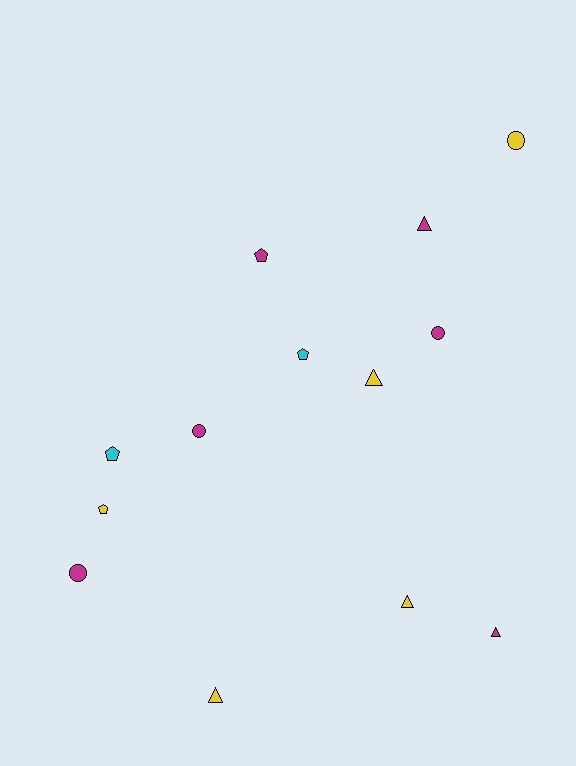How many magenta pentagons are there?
There is 1 magenta pentagon.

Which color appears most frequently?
Magenta, with 6 objects.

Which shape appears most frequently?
Triangle, with 5 objects.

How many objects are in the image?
There are 13 objects.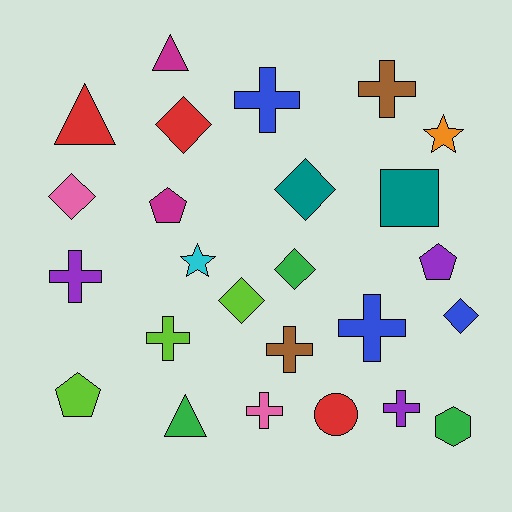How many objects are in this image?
There are 25 objects.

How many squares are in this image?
There is 1 square.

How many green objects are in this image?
There are 3 green objects.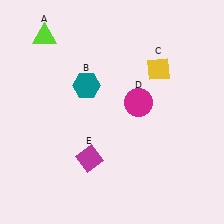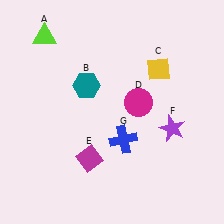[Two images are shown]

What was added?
A purple star (F), a blue cross (G) were added in Image 2.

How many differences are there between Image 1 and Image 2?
There are 2 differences between the two images.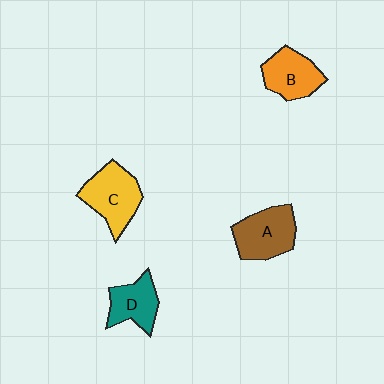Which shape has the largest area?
Shape C (yellow).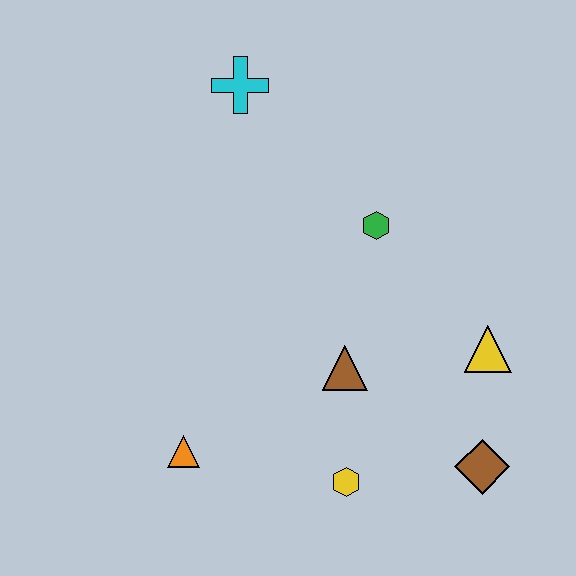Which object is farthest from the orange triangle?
The cyan cross is farthest from the orange triangle.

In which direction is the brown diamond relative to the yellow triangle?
The brown diamond is below the yellow triangle.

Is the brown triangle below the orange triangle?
No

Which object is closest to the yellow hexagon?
The brown triangle is closest to the yellow hexagon.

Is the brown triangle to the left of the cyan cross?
No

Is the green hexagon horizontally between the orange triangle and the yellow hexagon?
No